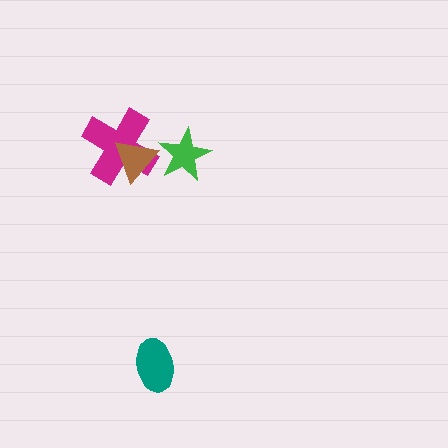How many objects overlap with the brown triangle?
1 object overlaps with the brown triangle.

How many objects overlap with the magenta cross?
1 object overlaps with the magenta cross.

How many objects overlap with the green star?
0 objects overlap with the green star.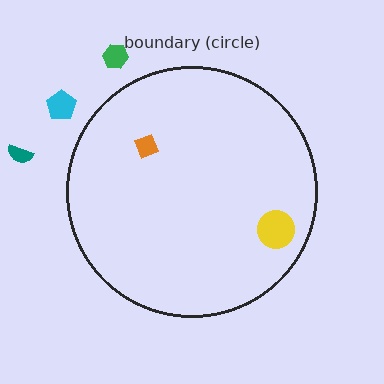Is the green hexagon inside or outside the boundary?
Outside.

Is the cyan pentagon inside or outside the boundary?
Outside.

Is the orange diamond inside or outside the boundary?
Inside.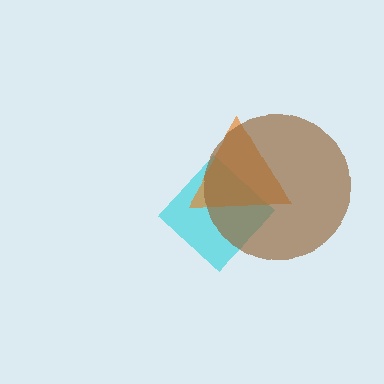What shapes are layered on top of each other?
The layered shapes are: a cyan diamond, an orange triangle, a brown circle.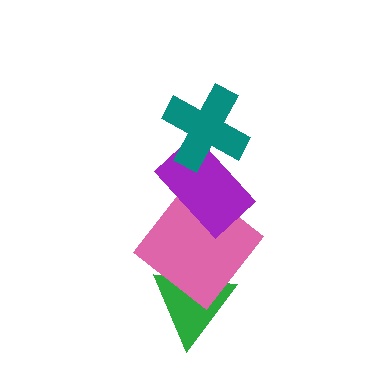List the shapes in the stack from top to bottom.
From top to bottom: the teal cross, the purple rectangle, the pink diamond, the green triangle.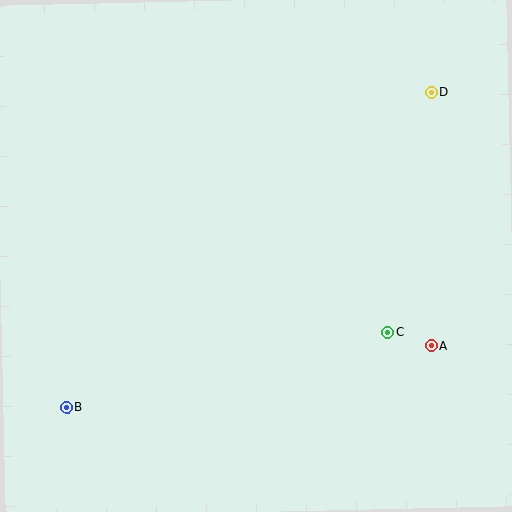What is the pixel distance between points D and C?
The distance between D and C is 244 pixels.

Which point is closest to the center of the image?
Point C at (387, 332) is closest to the center.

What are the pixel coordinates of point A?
Point A is at (431, 346).